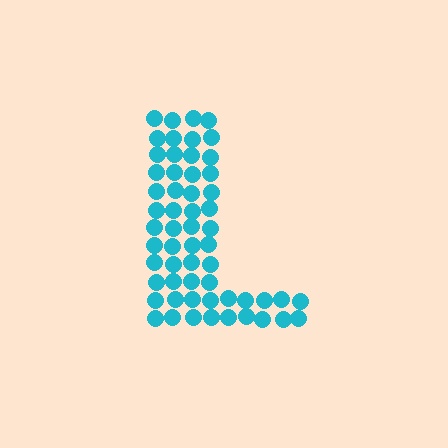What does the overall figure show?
The overall figure shows the letter L.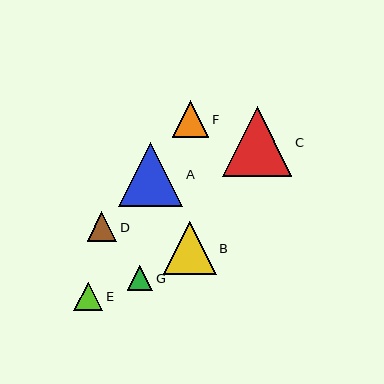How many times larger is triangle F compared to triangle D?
Triangle F is approximately 1.2 times the size of triangle D.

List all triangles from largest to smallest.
From largest to smallest: C, A, B, F, D, E, G.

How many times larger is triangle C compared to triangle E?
Triangle C is approximately 2.4 times the size of triangle E.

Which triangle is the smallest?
Triangle G is the smallest with a size of approximately 25 pixels.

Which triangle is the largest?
Triangle C is the largest with a size of approximately 69 pixels.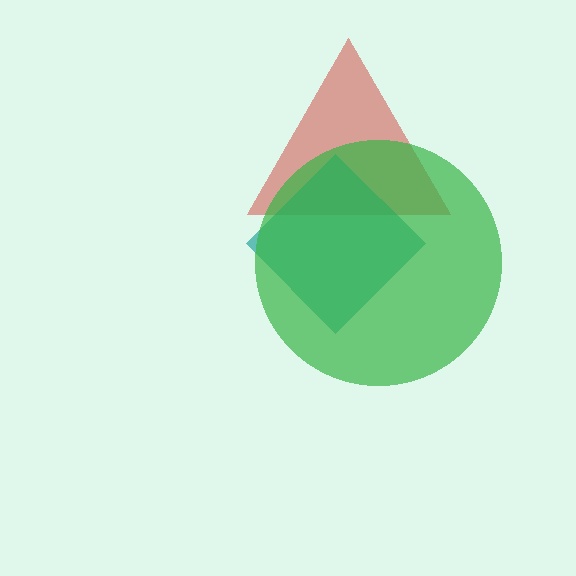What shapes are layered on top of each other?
The layered shapes are: a red triangle, a teal diamond, a green circle.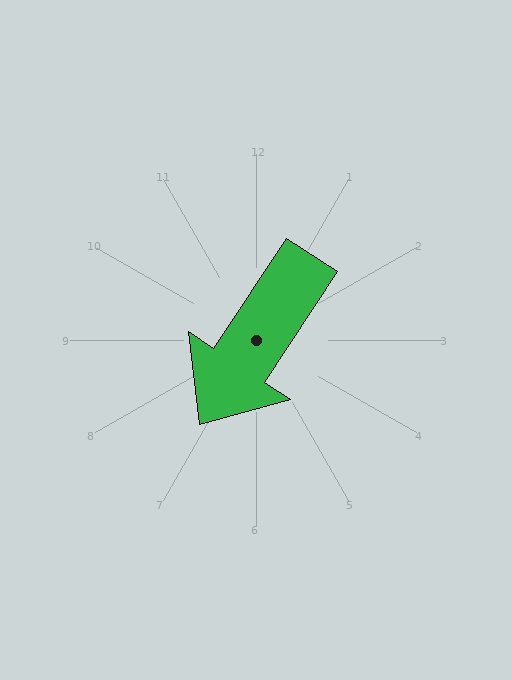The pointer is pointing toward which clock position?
Roughly 7 o'clock.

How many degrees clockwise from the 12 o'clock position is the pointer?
Approximately 214 degrees.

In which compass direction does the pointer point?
Southwest.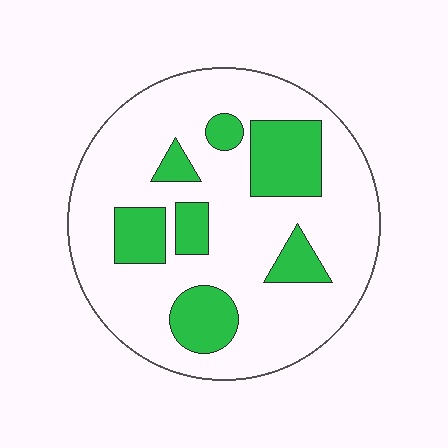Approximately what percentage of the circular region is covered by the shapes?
Approximately 25%.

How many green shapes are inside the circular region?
7.